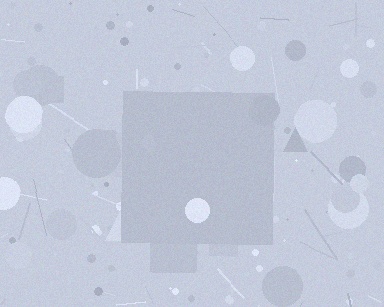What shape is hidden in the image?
A square is hidden in the image.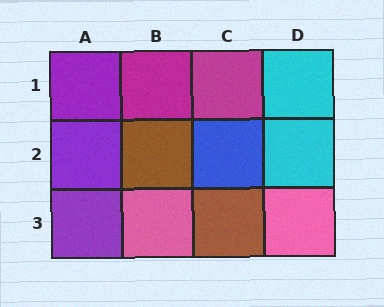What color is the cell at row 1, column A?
Purple.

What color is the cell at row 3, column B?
Pink.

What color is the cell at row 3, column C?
Brown.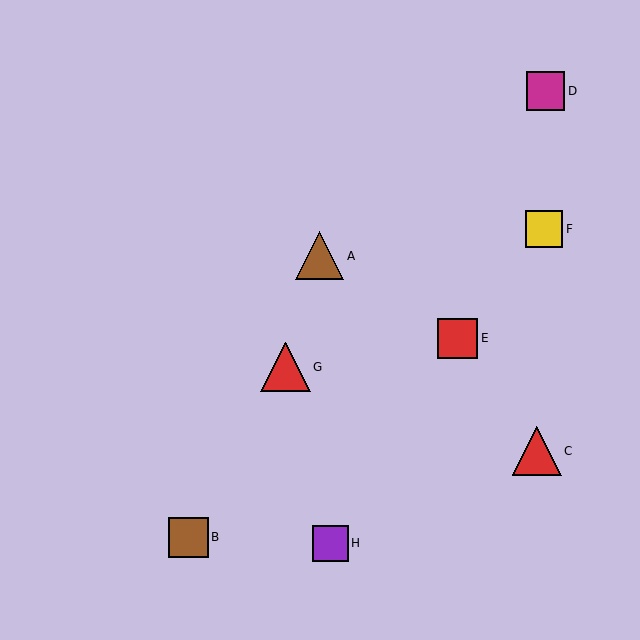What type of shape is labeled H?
Shape H is a purple square.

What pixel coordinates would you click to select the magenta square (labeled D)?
Click at (546, 91) to select the magenta square D.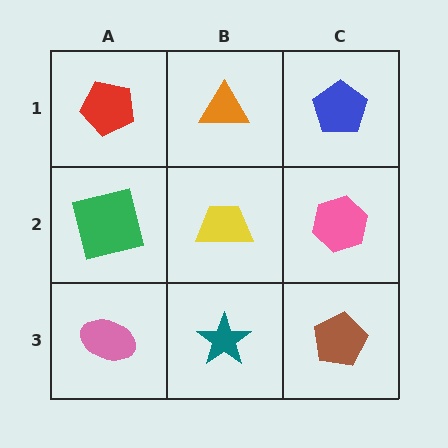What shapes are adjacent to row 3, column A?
A green square (row 2, column A), a teal star (row 3, column B).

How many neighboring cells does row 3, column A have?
2.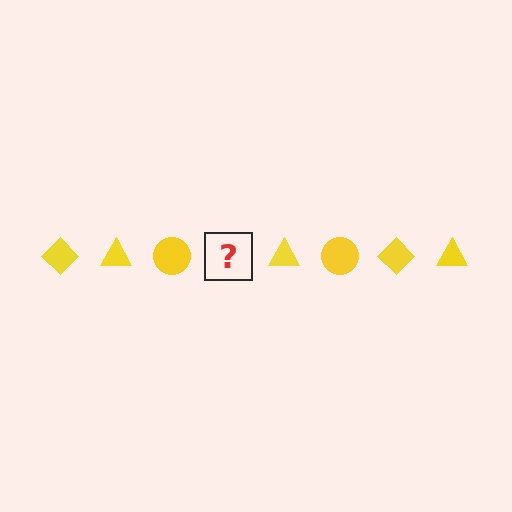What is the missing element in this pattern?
The missing element is a yellow diamond.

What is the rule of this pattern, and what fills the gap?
The rule is that the pattern cycles through diamond, triangle, circle shapes in yellow. The gap should be filled with a yellow diamond.